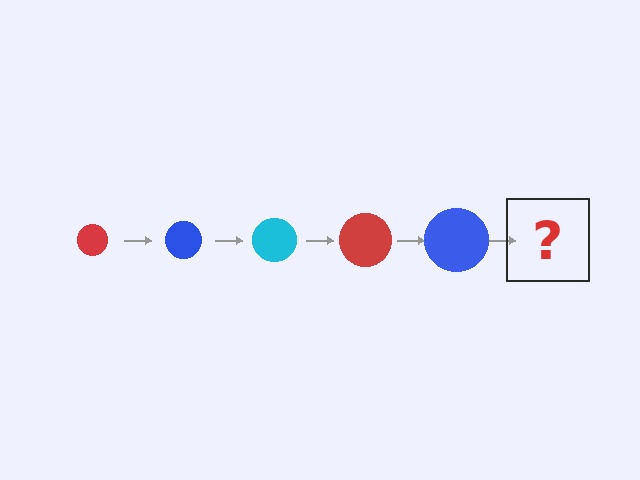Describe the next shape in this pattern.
It should be a cyan circle, larger than the previous one.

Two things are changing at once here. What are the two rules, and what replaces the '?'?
The two rules are that the circle grows larger each step and the color cycles through red, blue, and cyan. The '?' should be a cyan circle, larger than the previous one.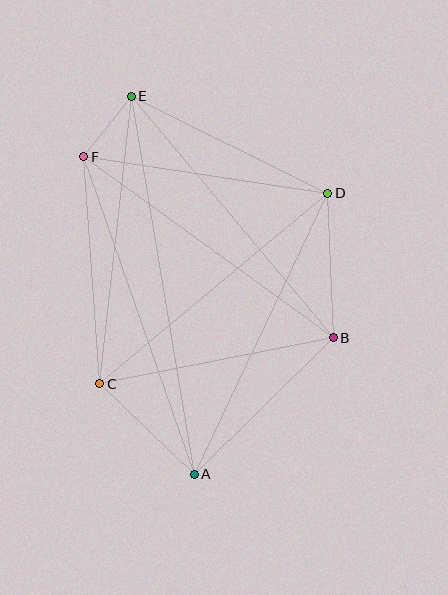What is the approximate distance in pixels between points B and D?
The distance between B and D is approximately 144 pixels.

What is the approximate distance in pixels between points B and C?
The distance between B and C is approximately 238 pixels.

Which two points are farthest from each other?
Points A and E are farthest from each other.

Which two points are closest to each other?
Points E and F are closest to each other.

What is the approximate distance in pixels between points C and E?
The distance between C and E is approximately 289 pixels.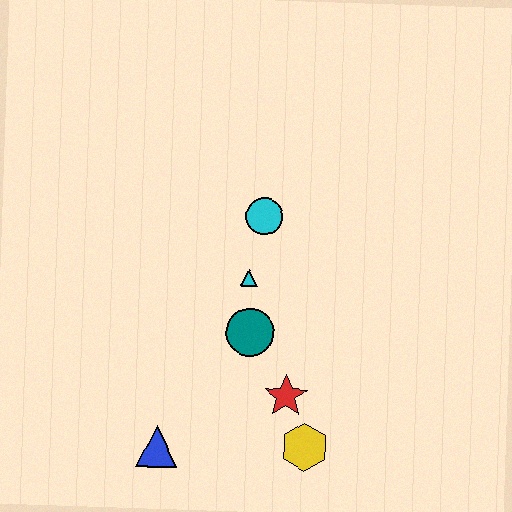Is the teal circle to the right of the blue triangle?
Yes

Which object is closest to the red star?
The yellow hexagon is closest to the red star.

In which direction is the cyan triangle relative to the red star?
The cyan triangle is above the red star.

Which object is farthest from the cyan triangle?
The blue triangle is farthest from the cyan triangle.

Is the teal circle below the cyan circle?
Yes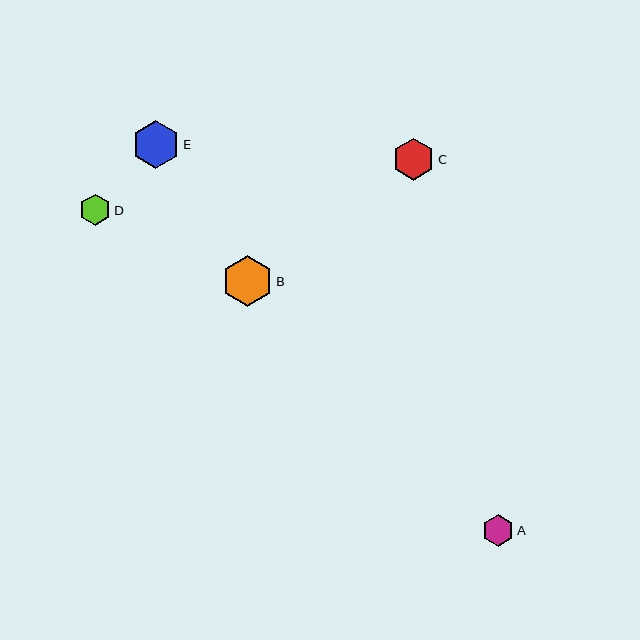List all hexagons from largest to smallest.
From largest to smallest: B, E, C, A, D.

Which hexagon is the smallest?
Hexagon D is the smallest with a size of approximately 31 pixels.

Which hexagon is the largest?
Hexagon B is the largest with a size of approximately 51 pixels.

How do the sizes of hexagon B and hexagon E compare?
Hexagon B and hexagon E are approximately the same size.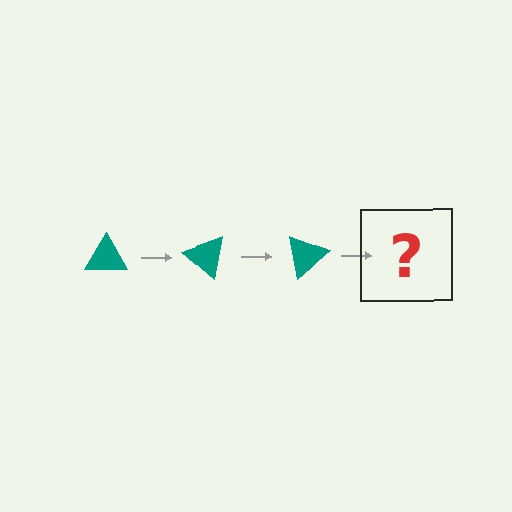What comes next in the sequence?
The next element should be a teal triangle rotated 120 degrees.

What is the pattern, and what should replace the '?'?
The pattern is that the triangle rotates 40 degrees each step. The '?' should be a teal triangle rotated 120 degrees.